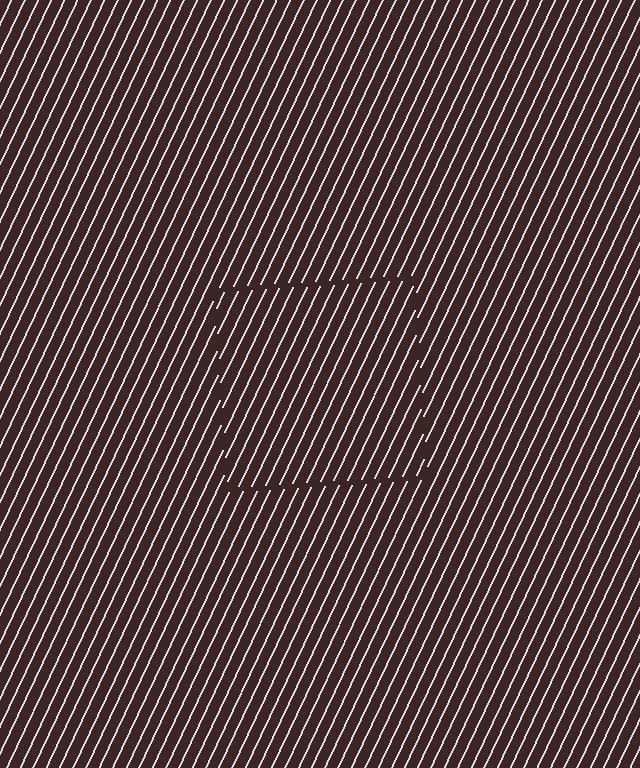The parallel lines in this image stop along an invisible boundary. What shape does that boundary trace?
An illusory square. The interior of the shape contains the same grating, shifted by half a period — the contour is defined by the phase discontinuity where line-ends from the inner and outer gratings abut.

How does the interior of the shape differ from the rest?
The interior of the shape contains the same grating, shifted by half a period — the contour is defined by the phase discontinuity where line-ends from the inner and outer gratings abut.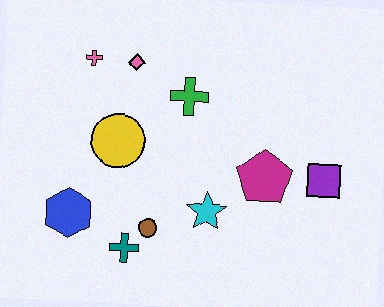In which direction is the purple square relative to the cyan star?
The purple square is to the right of the cyan star.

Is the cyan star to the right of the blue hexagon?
Yes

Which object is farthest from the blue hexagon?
The purple square is farthest from the blue hexagon.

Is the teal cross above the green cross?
No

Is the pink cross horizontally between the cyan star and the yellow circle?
No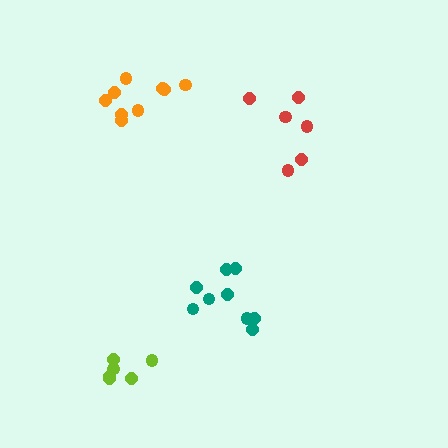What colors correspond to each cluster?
The clusters are colored: red, teal, lime, orange.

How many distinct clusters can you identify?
There are 4 distinct clusters.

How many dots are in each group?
Group 1: 6 dots, Group 2: 9 dots, Group 3: 6 dots, Group 4: 9 dots (30 total).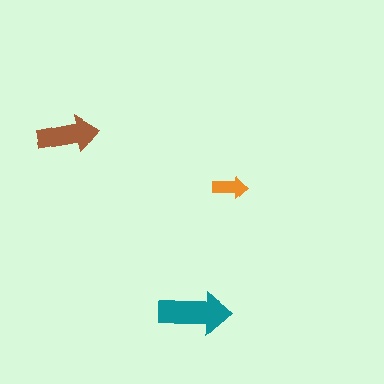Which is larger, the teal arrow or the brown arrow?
The teal one.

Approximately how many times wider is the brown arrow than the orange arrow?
About 1.5 times wider.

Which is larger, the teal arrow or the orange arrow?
The teal one.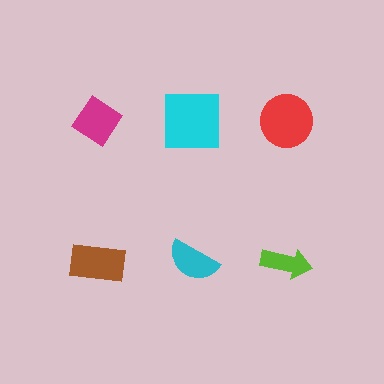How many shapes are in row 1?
3 shapes.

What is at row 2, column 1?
A brown rectangle.